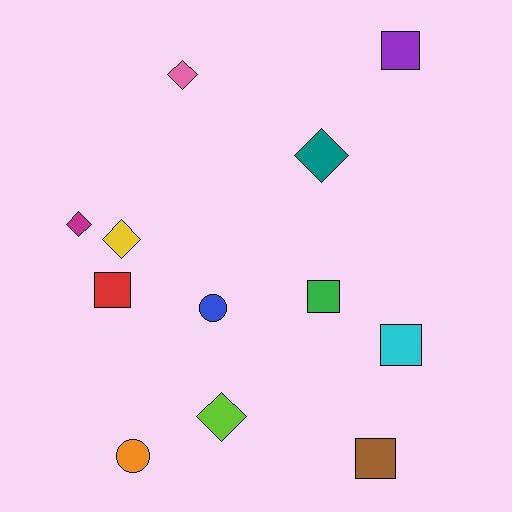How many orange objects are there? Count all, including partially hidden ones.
There is 1 orange object.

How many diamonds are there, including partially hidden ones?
There are 5 diamonds.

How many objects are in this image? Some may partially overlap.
There are 12 objects.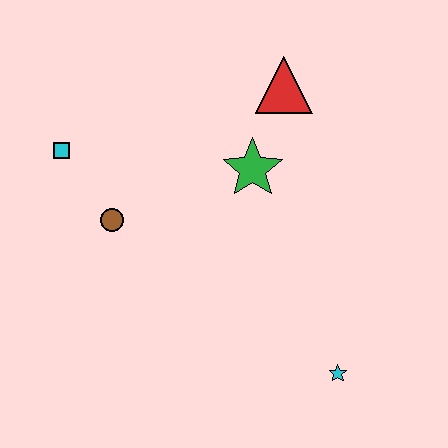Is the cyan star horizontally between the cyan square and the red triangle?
No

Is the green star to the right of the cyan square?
Yes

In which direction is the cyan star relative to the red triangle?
The cyan star is below the red triangle.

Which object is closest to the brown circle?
The cyan square is closest to the brown circle.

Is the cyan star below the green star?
Yes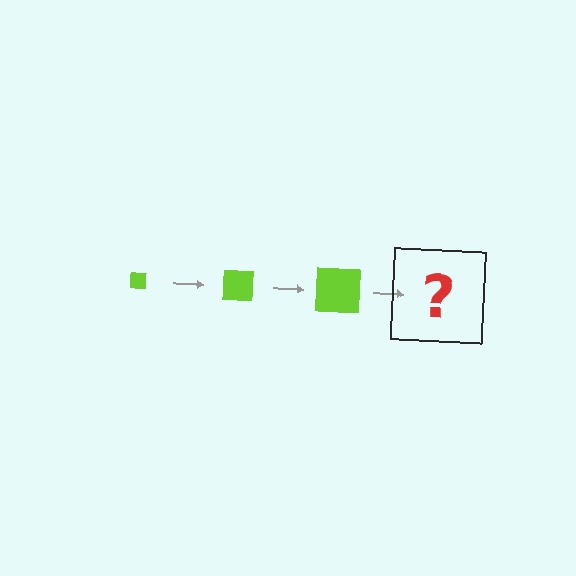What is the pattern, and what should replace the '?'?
The pattern is that the square gets progressively larger each step. The '?' should be a lime square, larger than the previous one.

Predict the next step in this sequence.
The next step is a lime square, larger than the previous one.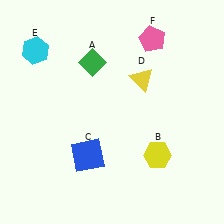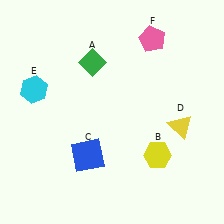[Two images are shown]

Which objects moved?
The objects that moved are: the yellow triangle (D), the cyan hexagon (E).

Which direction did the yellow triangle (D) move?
The yellow triangle (D) moved down.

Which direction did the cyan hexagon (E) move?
The cyan hexagon (E) moved down.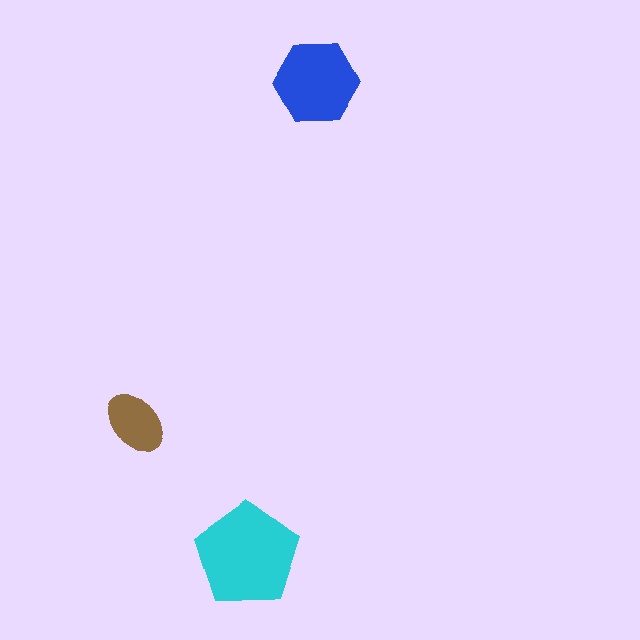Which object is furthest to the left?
The brown ellipse is leftmost.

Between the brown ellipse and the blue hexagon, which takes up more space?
The blue hexagon.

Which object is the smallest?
The brown ellipse.